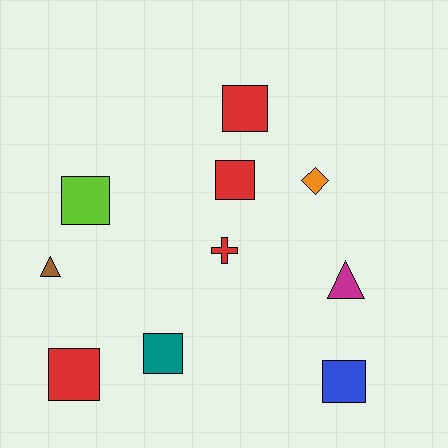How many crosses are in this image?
There is 1 cross.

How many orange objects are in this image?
There is 1 orange object.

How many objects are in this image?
There are 10 objects.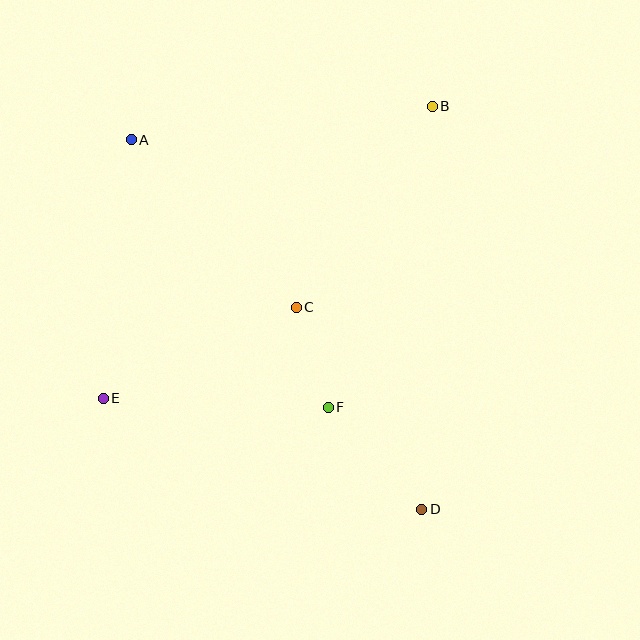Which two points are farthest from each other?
Points A and D are farthest from each other.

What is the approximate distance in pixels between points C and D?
The distance between C and D is approximately 237 pixels.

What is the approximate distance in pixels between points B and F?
The distance between B and F is approximately 318 pixels.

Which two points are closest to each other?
Points C and F are closest to each other.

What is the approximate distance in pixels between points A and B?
The distance between A and B is approximately 303 pixels.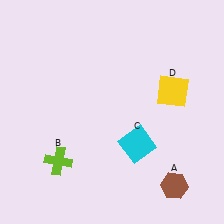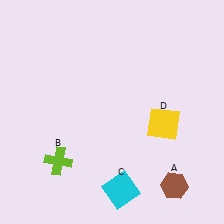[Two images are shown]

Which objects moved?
The objects that moved are: the cyan square (C), the yellow square (D).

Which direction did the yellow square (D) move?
The yellow square (D) moved down.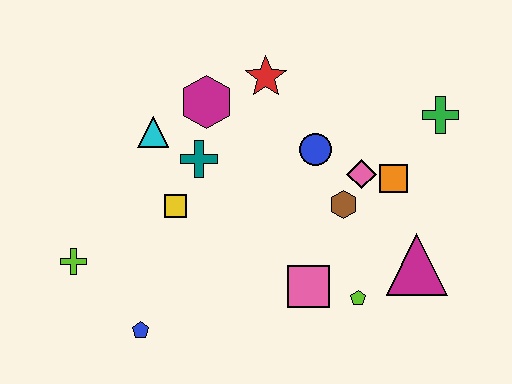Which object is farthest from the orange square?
The lime cross is farthest from the orange square.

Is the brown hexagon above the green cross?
No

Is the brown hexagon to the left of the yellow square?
No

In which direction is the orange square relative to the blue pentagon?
The orange square is to the right of the blue pentagon.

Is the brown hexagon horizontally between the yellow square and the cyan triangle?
No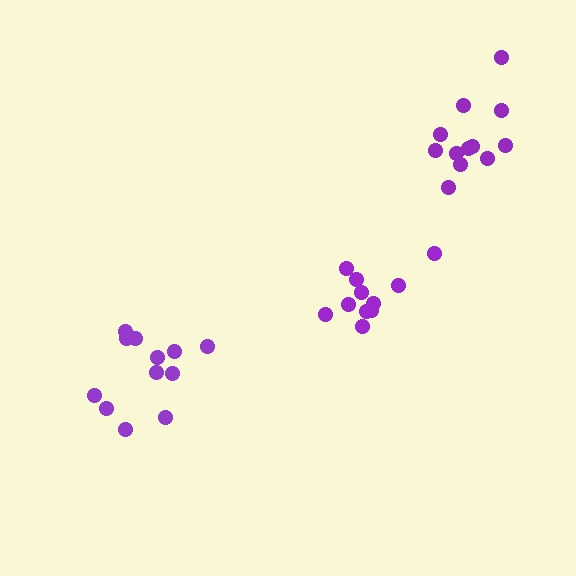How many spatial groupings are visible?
There are 3 spatial groupings.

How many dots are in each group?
Group 1: 11 dots, Group 2: 12 dots, Group 3: 12 dots (35 total).